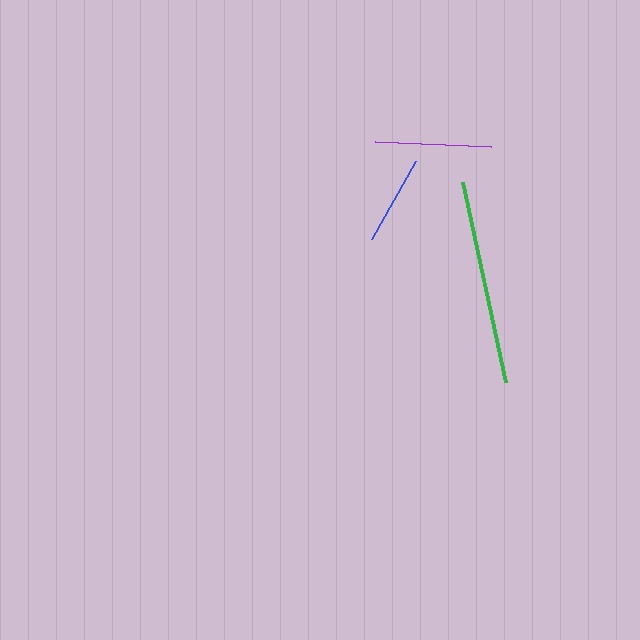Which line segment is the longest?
The green line is the longest at approximately 204 pixels.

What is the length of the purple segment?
The purple segment is approximately 116 pixels long.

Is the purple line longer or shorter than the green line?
The green line is longer than the purple line.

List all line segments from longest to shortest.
From longest to shortest: green, purple, blue.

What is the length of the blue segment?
The blue segment is approximately 89 pixels long.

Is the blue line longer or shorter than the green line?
The green line is longer than the blue line.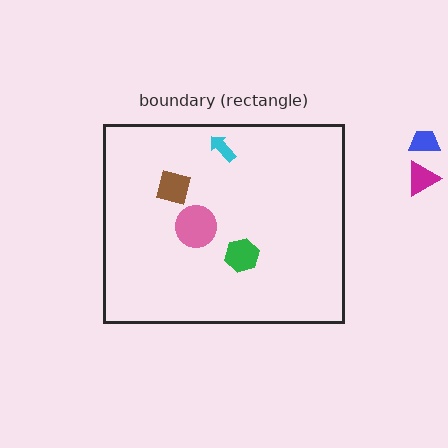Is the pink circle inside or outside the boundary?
Inside.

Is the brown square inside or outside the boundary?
Inside.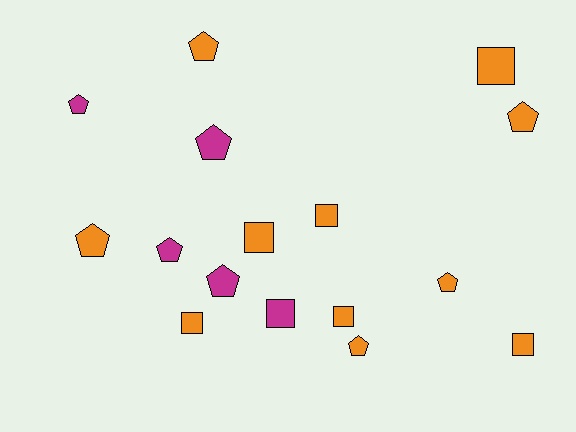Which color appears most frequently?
Orange, with 11 objects.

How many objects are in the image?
There are 16 objects.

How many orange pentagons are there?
There are 5 orange pentagons.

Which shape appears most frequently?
Pentagon, with 9 objects.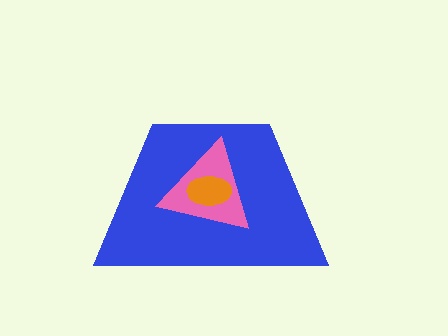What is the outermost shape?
The blue trapezoid.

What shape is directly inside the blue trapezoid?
The pink triangle.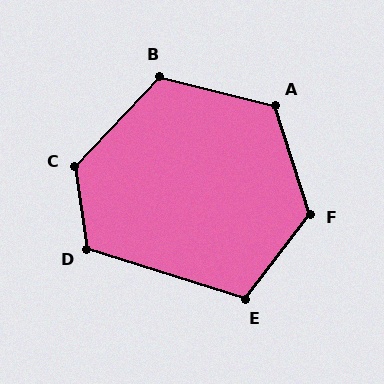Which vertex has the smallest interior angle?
E, at approximately 109 degrees.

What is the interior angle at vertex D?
Approximately 116 degrees (obtuse).